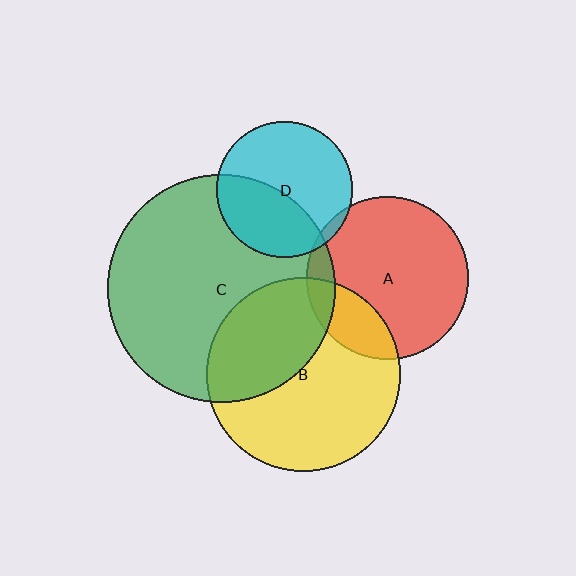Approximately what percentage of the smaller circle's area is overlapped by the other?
Approximately 40%.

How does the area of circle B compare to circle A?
Approximately 1.4 times.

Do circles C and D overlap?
Yes.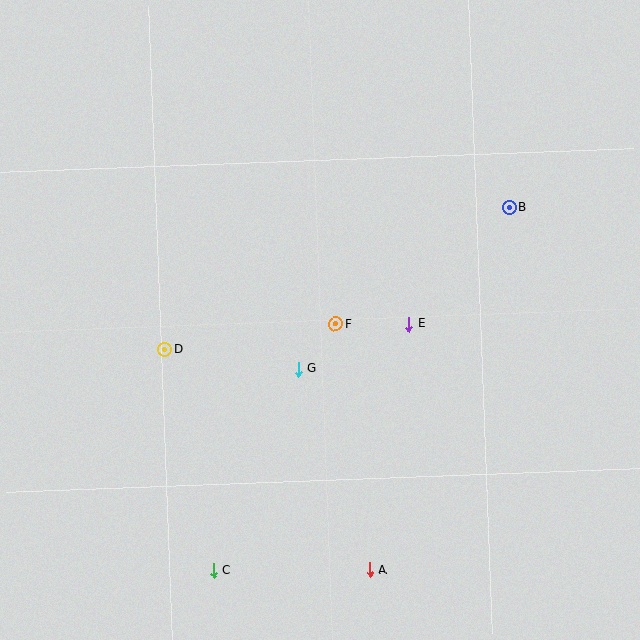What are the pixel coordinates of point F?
Point F is at (336, 324).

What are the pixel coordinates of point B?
Point B is at (509, 208).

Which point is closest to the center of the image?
Point F at (336, 324) is closest to the center.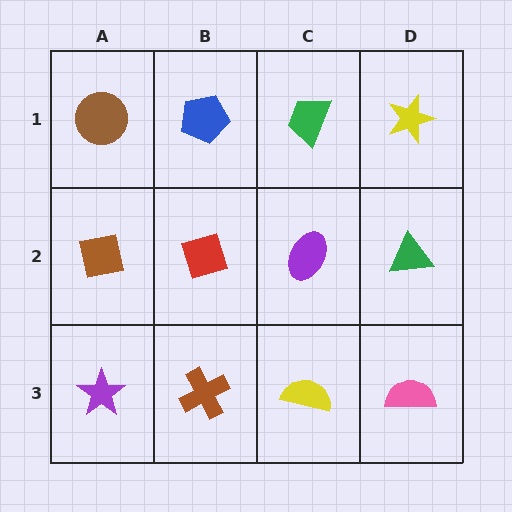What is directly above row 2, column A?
A brown circle.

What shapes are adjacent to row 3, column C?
A purple ellipse (row 2, column C), a brown cross (row 3, column B), a pink semicircle (row 3, column D).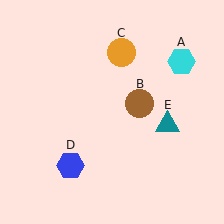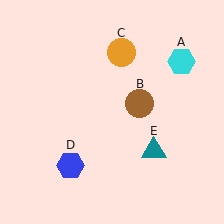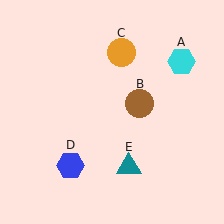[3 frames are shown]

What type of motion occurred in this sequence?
The teal triangle (object E) rotated clockwise around the center of the scene.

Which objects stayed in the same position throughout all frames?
Cyan hexagon (object A) and brown circle (object B) and orange circle (object C) and blue hexagon (object D) remained stationary.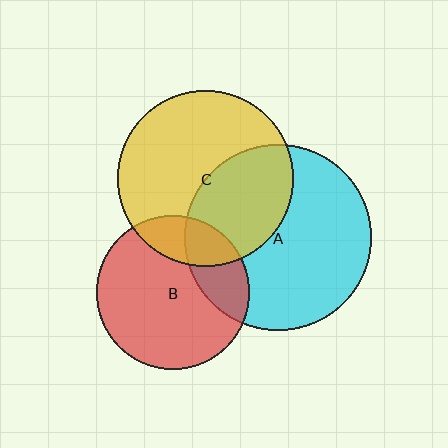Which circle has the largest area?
Circle A (cyan).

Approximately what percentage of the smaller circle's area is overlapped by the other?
Approximately 20%.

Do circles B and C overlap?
Yes.